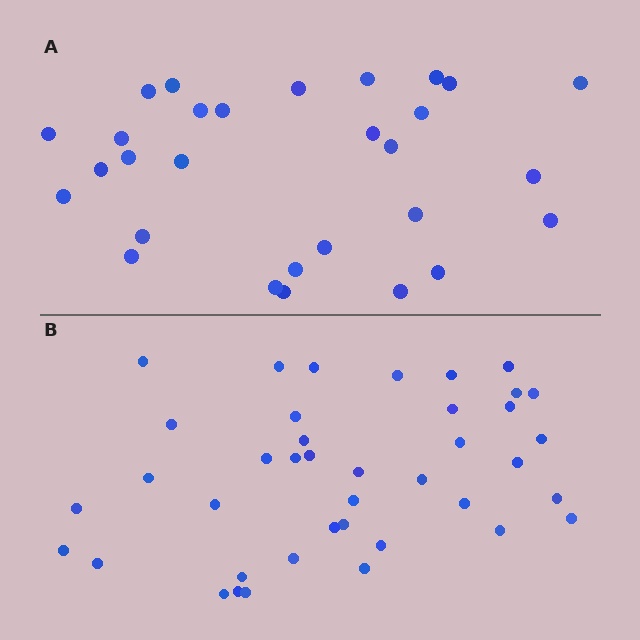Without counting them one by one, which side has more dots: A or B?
Region B (the bottom region) has more dots.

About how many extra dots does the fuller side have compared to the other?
Region B has roughly 12 or so more dots than region A.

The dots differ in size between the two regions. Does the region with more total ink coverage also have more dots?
No. Region A has more total ink coverage because its dots are larger, but region B actually contains more individual dots. Total area can be misleading — the number of items is what matters here.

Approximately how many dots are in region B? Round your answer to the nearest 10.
About 40 dots.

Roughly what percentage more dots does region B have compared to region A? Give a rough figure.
About 40% more.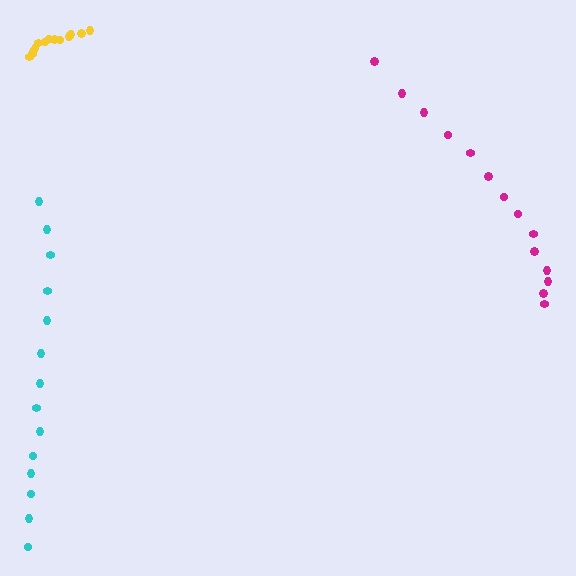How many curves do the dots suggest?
There are 3 distinct paths.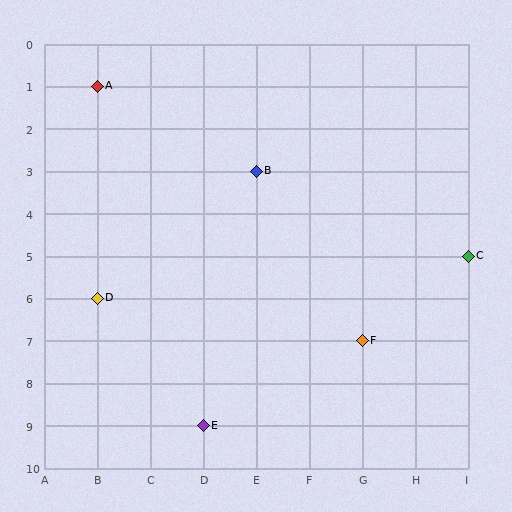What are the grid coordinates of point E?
Point E is at grid coordinates (D, 9).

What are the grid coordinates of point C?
Point C is at grid coordinates (I, 5).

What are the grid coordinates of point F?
Point F is at grid coordinates (G, 7).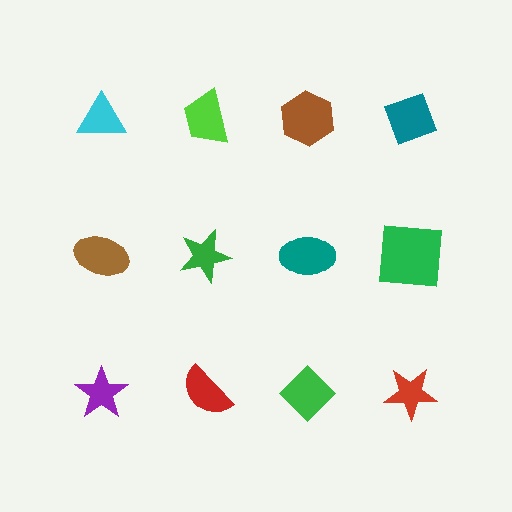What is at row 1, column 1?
A cyan triangle.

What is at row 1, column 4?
A teal diamond.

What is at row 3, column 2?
A red semicircle.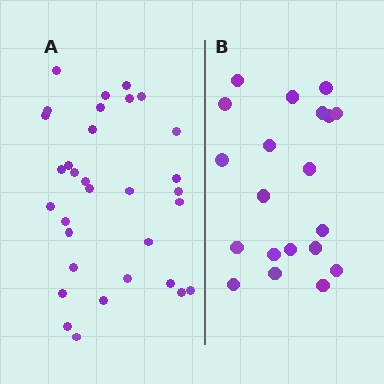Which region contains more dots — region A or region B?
Region A (the left region) has more dots.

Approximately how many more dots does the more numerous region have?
Region A has roughly 12 or so more dots than region B.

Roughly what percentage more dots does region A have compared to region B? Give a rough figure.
About 60% more.